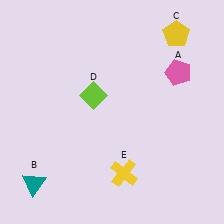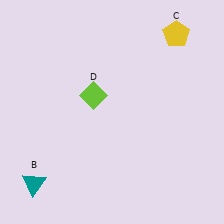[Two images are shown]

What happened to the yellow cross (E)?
The yellow cross (E) was removed in Image 2. It was in the bottom-right area of Image 1.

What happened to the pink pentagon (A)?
The pink pentagon (A) was removed in Image 2. It was in the top-right area of Image 1.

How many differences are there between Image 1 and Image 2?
There are 2 differences between the two images.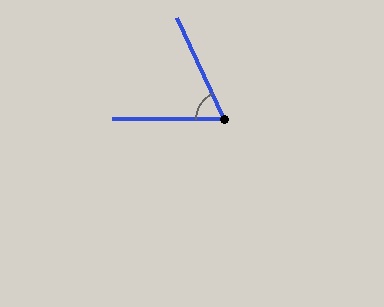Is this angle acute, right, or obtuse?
It is acute.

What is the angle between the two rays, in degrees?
Approximately 65 degrees.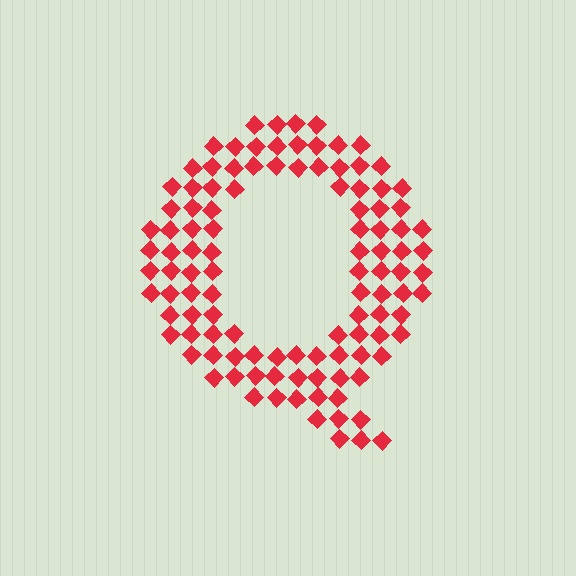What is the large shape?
The large shape is the letter Q.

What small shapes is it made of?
It is made of small diamonds.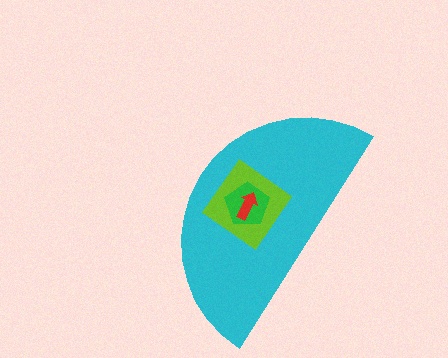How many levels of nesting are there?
4.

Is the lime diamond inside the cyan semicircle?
Yes.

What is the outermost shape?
The cyan semicircle.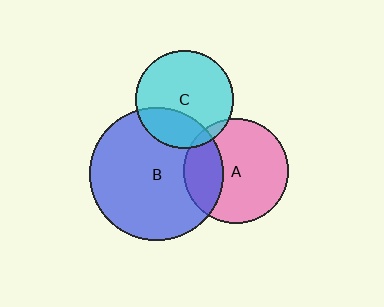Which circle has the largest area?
Circle B (blue).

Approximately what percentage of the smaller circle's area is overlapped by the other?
Approximately 25%.